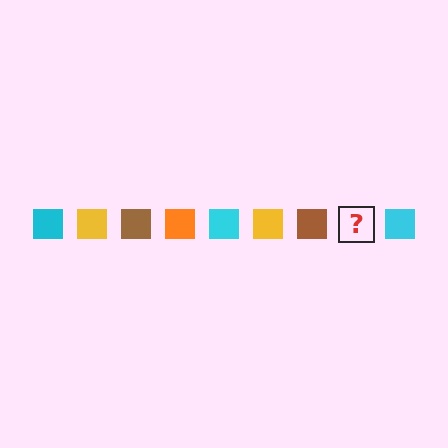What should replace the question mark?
The question mark should be replaced with an orange square.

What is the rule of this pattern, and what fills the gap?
The rule is that the pattern cycles through cyan, yellow, brown, orange squares. The gap should be filled with an orange square.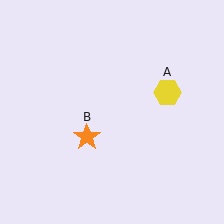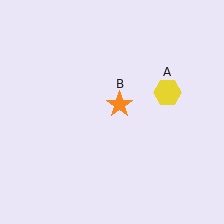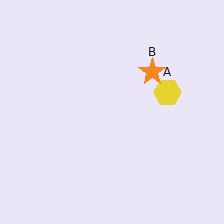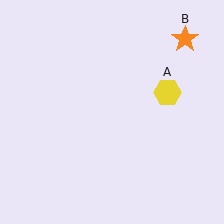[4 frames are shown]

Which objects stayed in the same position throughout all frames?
Yellow hexagon (object A) remained stationary.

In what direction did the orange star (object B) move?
The orange star (object B) moved up and to the right.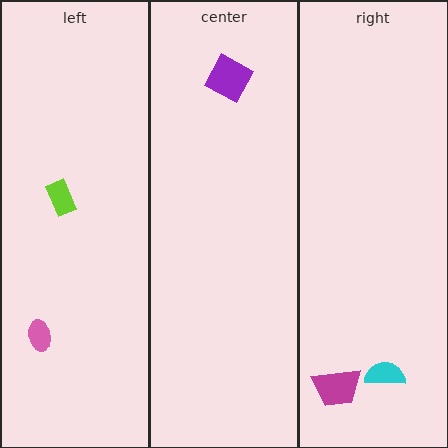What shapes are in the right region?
The cyan semicircle, the magenta trapezoid.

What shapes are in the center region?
The purple square.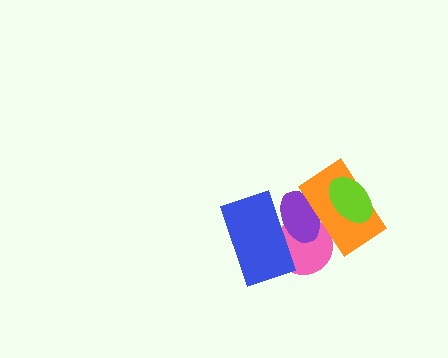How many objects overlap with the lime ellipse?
1 object overlaps with the lime ellipse.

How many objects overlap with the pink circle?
3 objects overlap with the pink circle.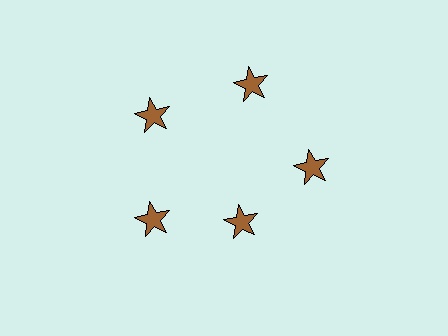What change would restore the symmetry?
The symmetry would be restored by moving it outward, back onto the ring so that all 5 stars sit at equal angles and equal distance from the center.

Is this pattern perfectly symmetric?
No. The 5 brown stars are arranged in a ring, but one element near the 5 o'clock position is pulled inward toward the center, breaking the 5-fold rotational symmetry.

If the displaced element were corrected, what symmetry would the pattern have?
It would have 5-fold rotational symmetry — the pattern would map onto itself every 72 degrees.